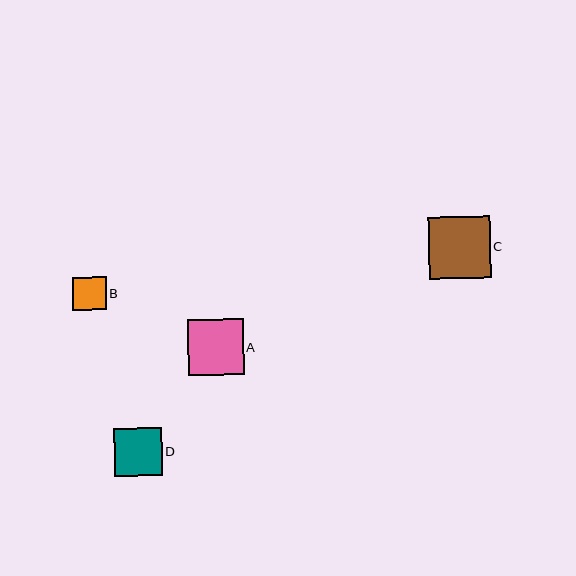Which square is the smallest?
Square B is the smallest with a size of approximately 34 pixels.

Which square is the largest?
Square C is the largest with a size of approximately 62 pixels.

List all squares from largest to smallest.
From largest to smallest: C, A, D, B.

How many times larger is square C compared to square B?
Square C is approximately 1.8 times the size of square B.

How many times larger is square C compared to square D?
Square C is approximately 1.3 times the size of square D.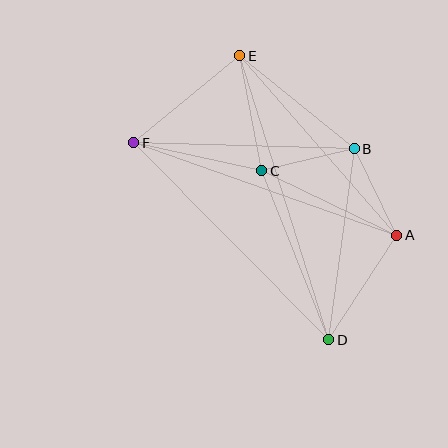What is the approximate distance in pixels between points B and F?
The distance between B and F is approximately 220 pixels.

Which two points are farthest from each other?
Points D and E are farthest from each other.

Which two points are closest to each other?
Points B and C are closest to each other.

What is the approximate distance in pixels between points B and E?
The distance between B and E is approximately 148 pixels.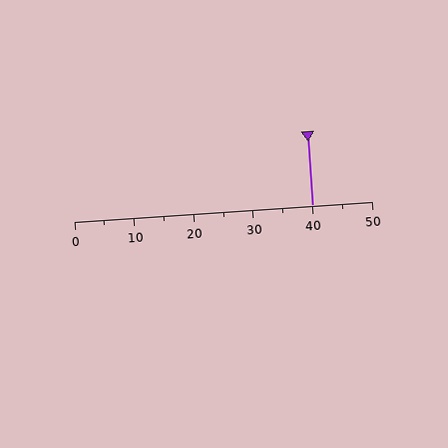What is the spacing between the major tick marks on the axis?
The major ticks are spaced 10 apart.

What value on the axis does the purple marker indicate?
The marker indicates approximately 40.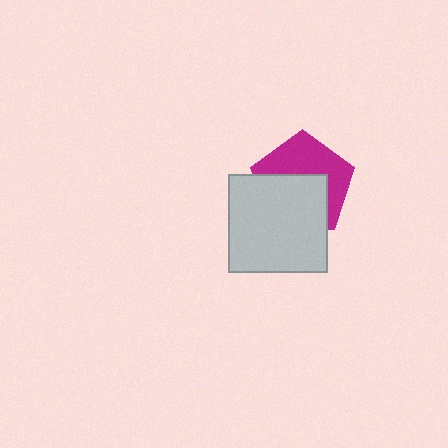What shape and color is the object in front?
The object in front is a light gray square.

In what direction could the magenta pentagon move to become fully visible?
The magenta pentagon could move up. That would shift it out from behind the light gray square entirely.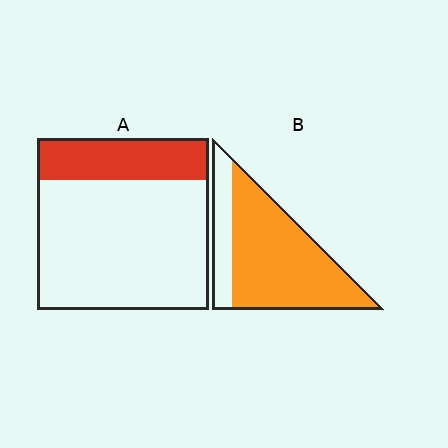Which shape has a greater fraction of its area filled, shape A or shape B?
Shape B.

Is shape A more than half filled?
No.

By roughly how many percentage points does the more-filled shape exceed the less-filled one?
By roughly 55 percentage points (B over A).